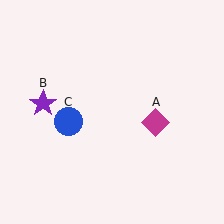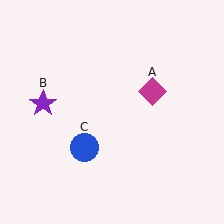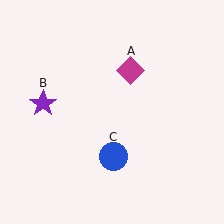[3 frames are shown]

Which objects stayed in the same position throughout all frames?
Purple star (object B) remained stationary.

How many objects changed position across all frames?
2 objects changed position: magenta diamond (object A), blue circle (object C).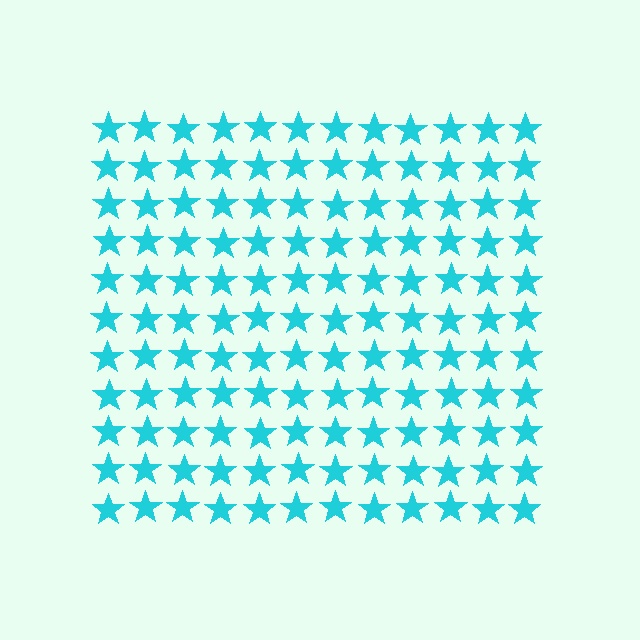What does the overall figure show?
The overall figure shows a square.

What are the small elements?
The small elements are stars.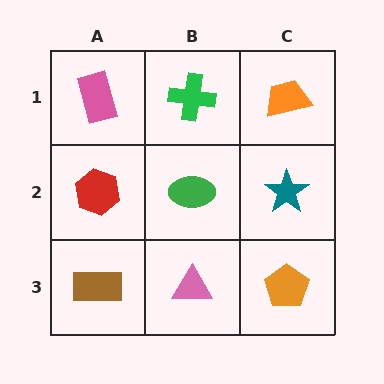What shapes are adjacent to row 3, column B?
A green ellipse (row 2, column B), a brown rectangle (row 3, column A), an orange pentagon (row 3, column C).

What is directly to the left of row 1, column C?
A green cross.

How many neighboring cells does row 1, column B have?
3.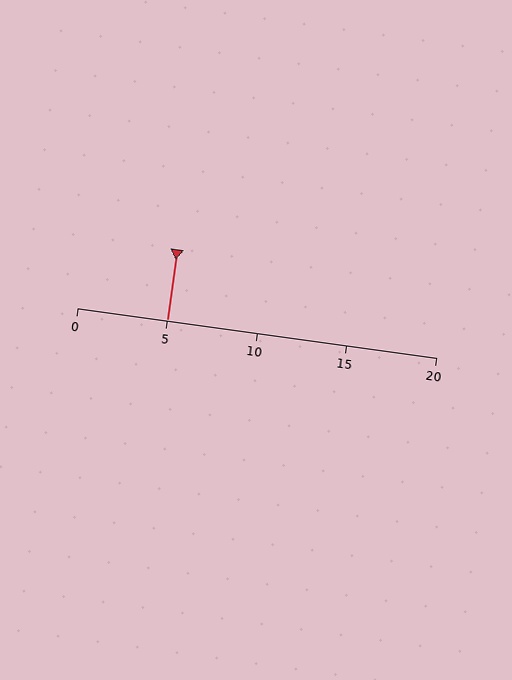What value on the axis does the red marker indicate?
The marker indicates approximately 5.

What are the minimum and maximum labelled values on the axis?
The axis runs from 0 to 20.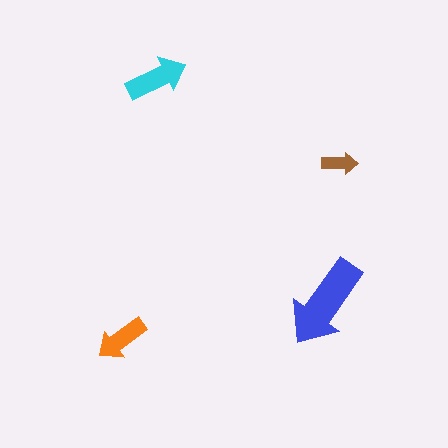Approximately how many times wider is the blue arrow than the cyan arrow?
About 1.5 times wider.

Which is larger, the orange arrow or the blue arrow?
The blue one.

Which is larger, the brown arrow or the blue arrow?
The blue one.